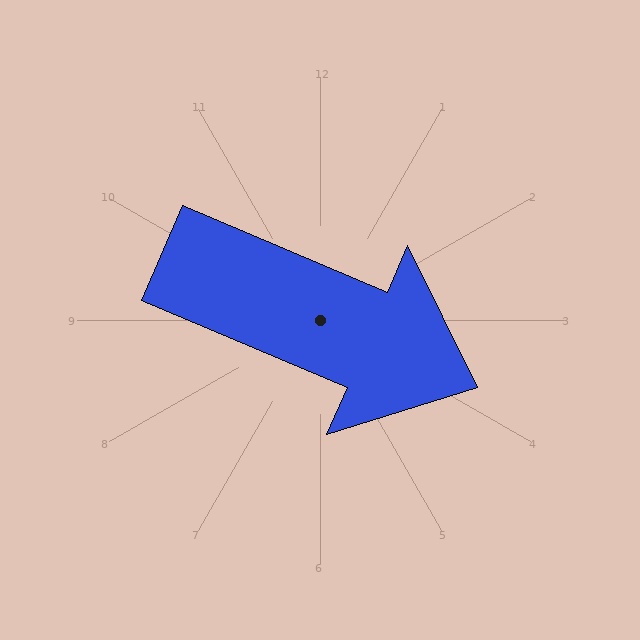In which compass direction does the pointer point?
Southeast.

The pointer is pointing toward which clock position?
Roughly 4 o'clock.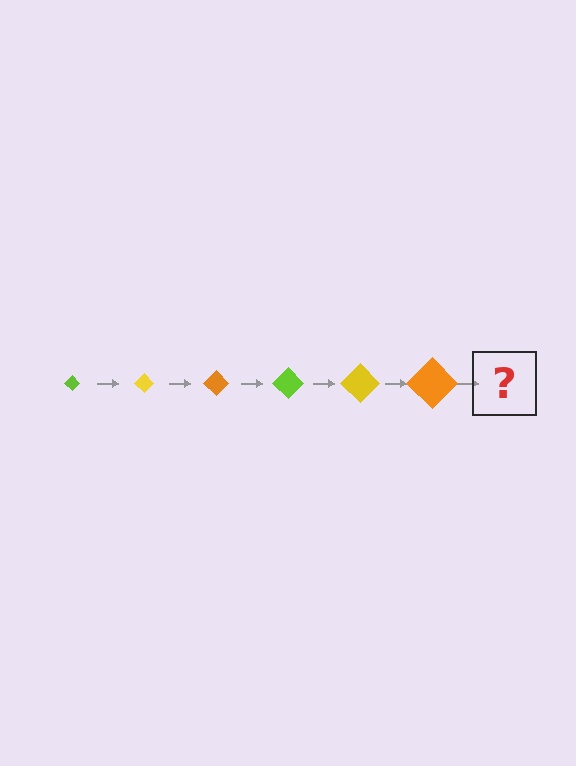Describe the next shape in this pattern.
It should be a lime diamond, larger than the previous one.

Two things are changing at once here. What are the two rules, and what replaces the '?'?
The two rules are that the diamond grows larger each step and the color cycles through lime, yellow, and orange. The '?' should be a lime diamond, larger than the previous one.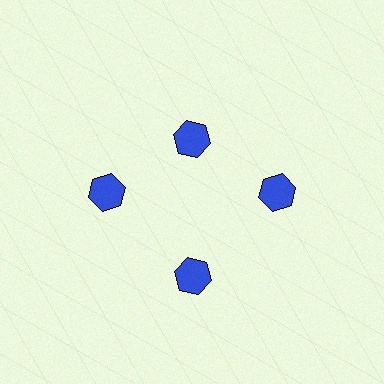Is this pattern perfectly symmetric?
No. The 4 blue hexagons are arranged in a ring, but one element near the 12 o'clock position is pulled inward toward the center, breaking the 4-fold rotational symmetry.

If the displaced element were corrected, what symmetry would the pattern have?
It would have 4-fold rotational symmetry — the pattern would map onto itself every 90 degrees.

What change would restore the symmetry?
The symmetry would be restored by moving it outward, back onto the ring so that all 4 hexagons sit at equal angles and equal distance from the center.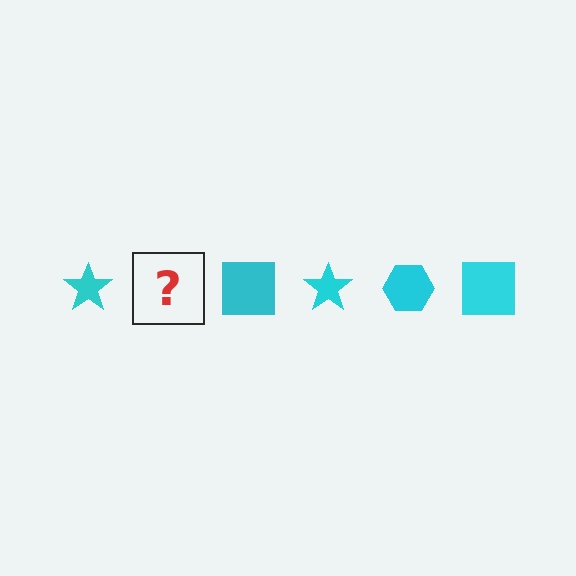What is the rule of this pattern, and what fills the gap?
The rule is that the pattern cycles through star, hexagon, square shapes in cyan. The gap should be filled with a cyan hexagon.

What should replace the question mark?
The question mark should be replaced with a cyan hexagon.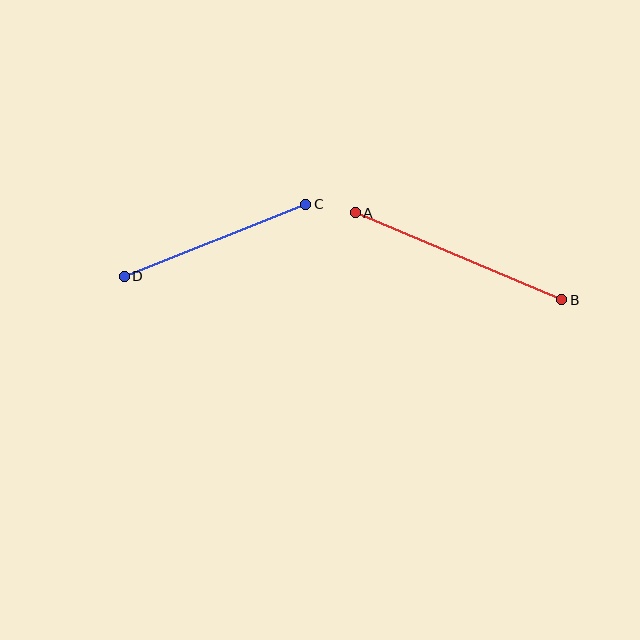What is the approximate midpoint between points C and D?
The midpoint is at approximately (215, 240) pixels.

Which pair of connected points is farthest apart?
Points A and B are farthest apart.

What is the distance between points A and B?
The distance is approximately 224 pixels.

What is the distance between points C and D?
The distance is approximately 195 pixels.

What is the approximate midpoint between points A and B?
The midpoint is at approximately (459, 256) pixels.